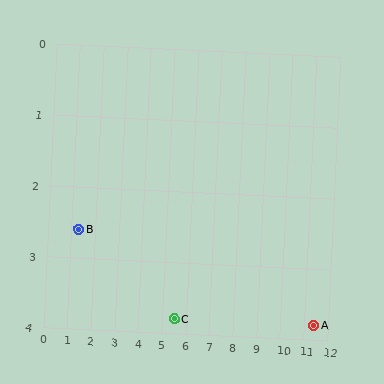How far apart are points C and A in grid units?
Points C and A are about 5.9 grid units apart.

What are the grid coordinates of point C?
Point C is at approximately (5.5, 3.8).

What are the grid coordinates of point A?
Point A is at approximately (11.4, 3.8).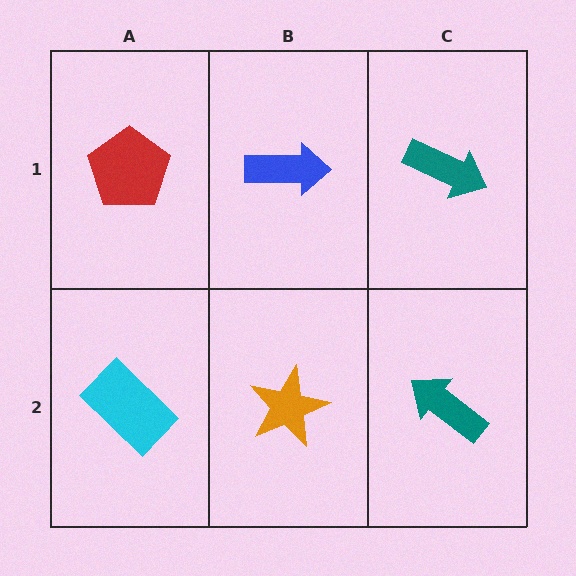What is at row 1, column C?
A teal arrow.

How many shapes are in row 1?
3 shapes.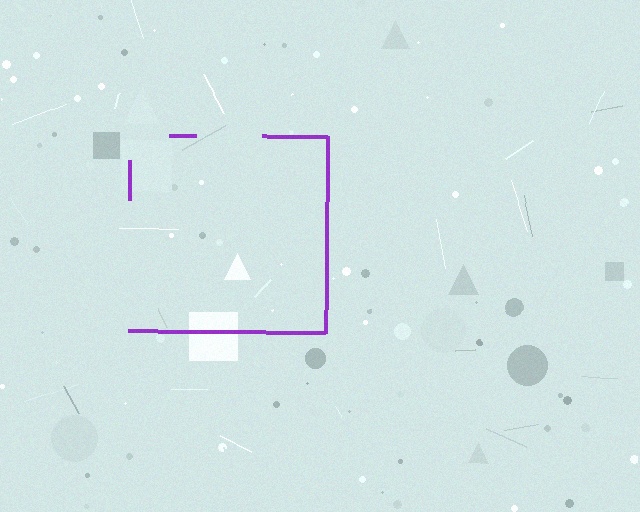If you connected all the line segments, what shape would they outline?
They would outline a square.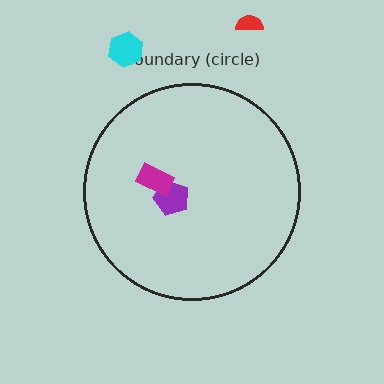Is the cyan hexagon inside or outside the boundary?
Outside.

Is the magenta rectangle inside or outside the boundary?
Inside.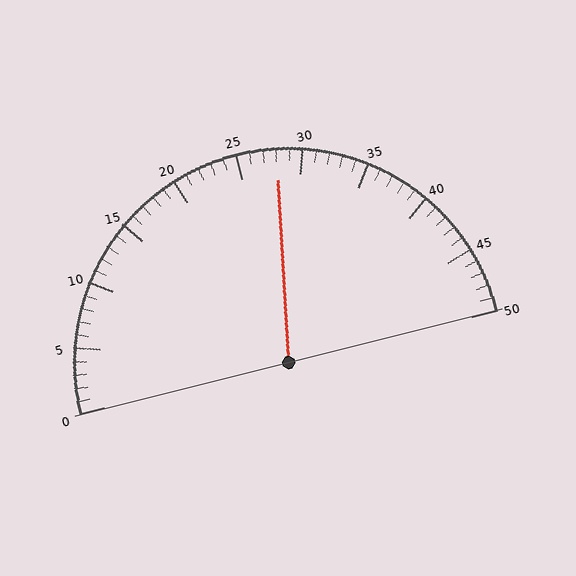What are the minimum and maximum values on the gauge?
The gauge ranges from 0 to 50.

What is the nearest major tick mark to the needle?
The nearest major tick mark is 30.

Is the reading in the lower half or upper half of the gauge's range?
The reading is in the upper half of the range (0 to 50).